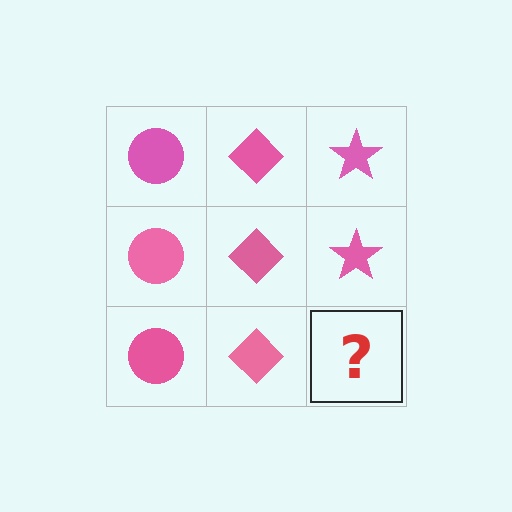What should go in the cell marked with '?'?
The missing cell should contain a pink star.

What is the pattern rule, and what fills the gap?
The rule is that each column has a consistent shape. The gap should be filled with a pink star.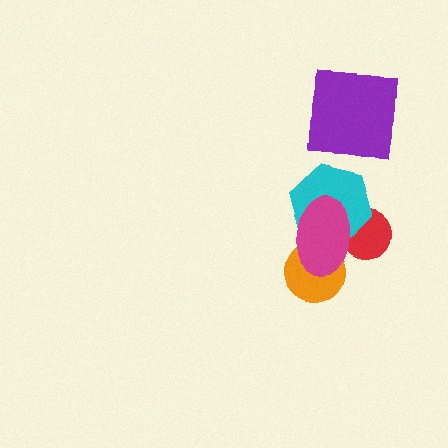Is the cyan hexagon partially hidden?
Yes, it is partially covered by another shape.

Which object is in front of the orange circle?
The magenta ellipse is in front of the orange circle.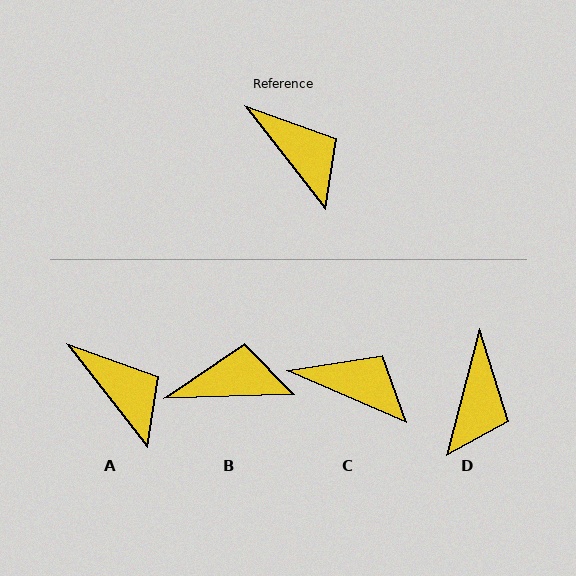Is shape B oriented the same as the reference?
No, it is off by about 54 degrees.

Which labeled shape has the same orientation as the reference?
A.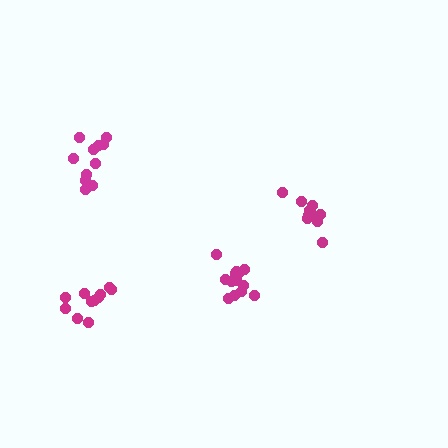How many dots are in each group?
Group 1: 14 dots, Group 2: 11 dots, Group 3: 11 dots, Group 4: 11 dots (47 total).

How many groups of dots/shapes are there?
There are 4 groups.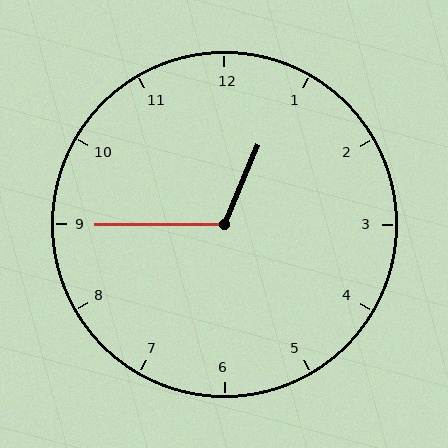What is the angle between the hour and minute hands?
Approximately 112 degrees.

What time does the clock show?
12:45.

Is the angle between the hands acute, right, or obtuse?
It is obtuse.